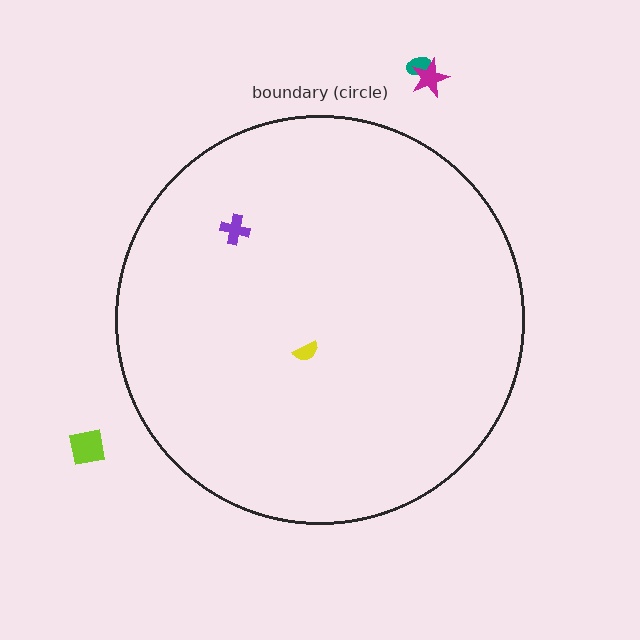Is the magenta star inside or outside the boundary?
Outside.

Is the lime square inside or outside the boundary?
Outside.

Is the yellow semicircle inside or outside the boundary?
Inside.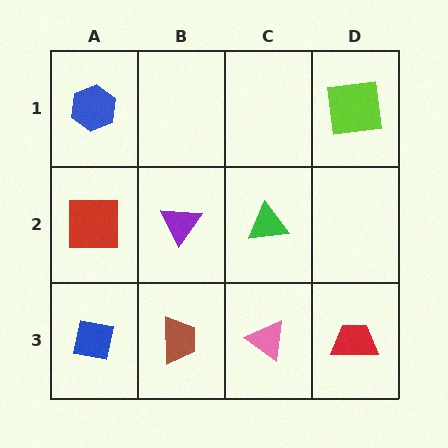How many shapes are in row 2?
3 shapes.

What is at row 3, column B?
A brown trapezoid.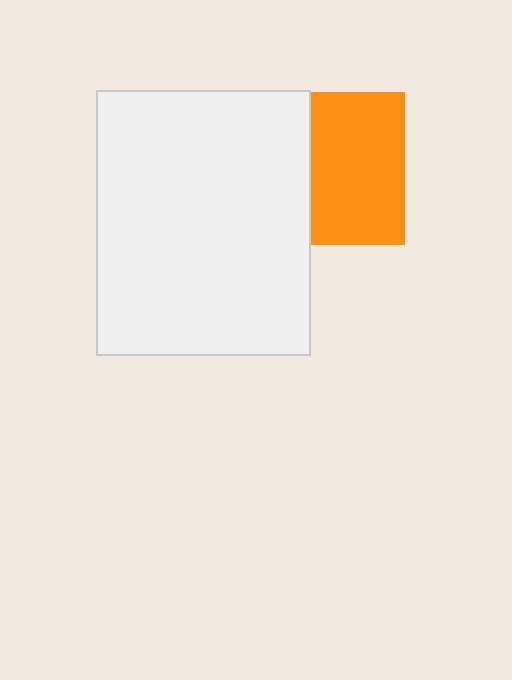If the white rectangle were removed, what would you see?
You would see the complete orange square.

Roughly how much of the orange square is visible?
About half of it is visible (roughly 61%).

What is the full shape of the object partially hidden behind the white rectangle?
The partially hidden object is an orange square.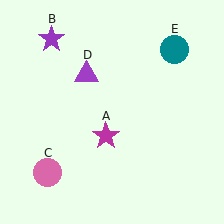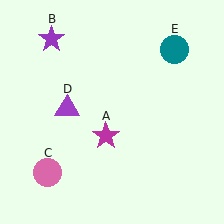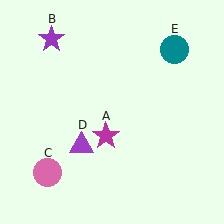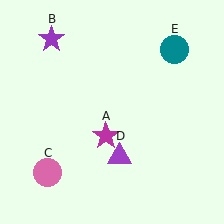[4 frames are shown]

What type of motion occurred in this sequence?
The purple triangle (object D) rotated counterclockwise around the center of the scene.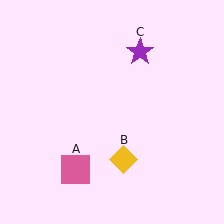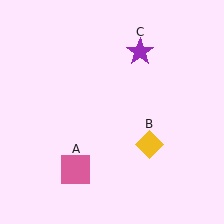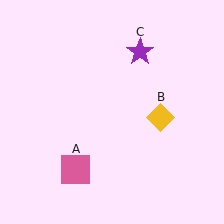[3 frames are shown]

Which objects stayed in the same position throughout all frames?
Pink square (object A) and purple star (object C) remained stationary.